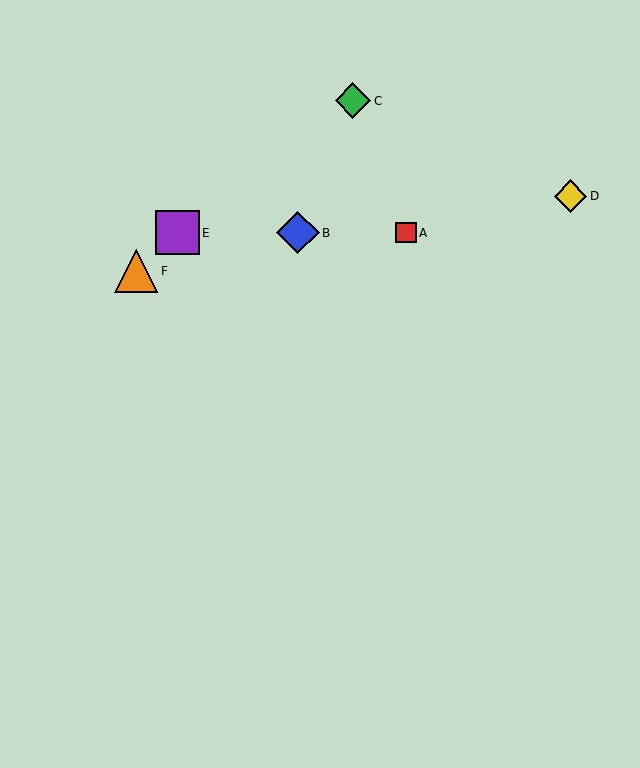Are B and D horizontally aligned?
No, B is at y≈233 and D is at y≈196.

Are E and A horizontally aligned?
Yes, both are at y≈233.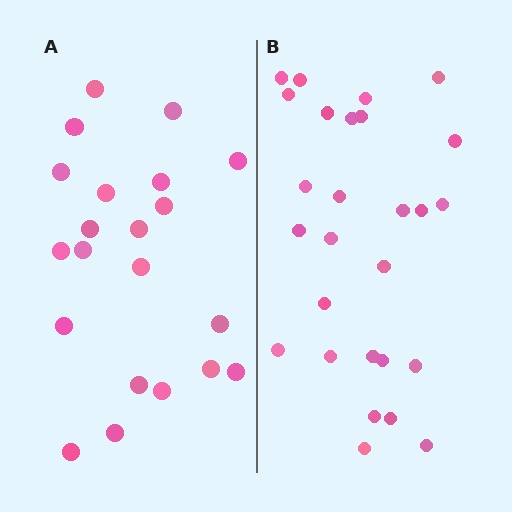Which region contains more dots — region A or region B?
Region B (the right region) has more dots.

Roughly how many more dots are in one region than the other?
Region B has about 6 more dots than region A.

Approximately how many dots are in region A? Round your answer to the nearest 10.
About 20 dots. (The exact count is 21, which rounds to 20.)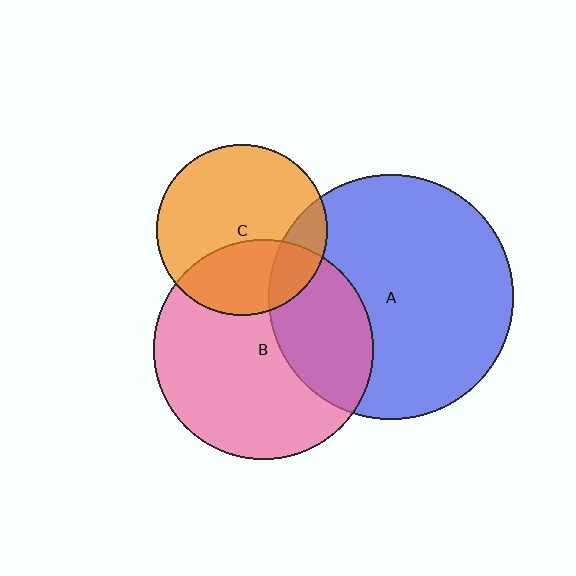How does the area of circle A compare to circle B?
Approximately 1.2 times.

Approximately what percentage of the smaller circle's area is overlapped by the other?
Approximately 35%.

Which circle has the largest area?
Circle A (blue).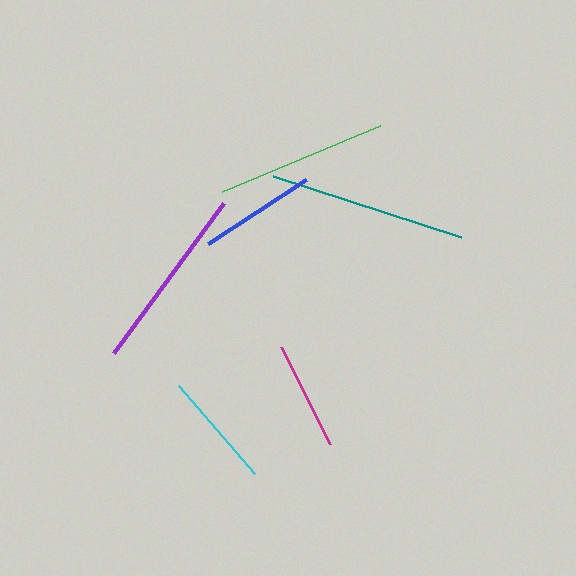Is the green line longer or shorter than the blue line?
The green line is longer than the blue line.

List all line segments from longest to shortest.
From longest to shortest: teal, purple, green, blue, cyan, magenta.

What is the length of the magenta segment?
The magenta segment is approximately 109 pixels long.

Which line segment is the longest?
The teal line is the longest at approximately 197 pixels.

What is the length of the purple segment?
The purple segment is approximately 186 pixels long.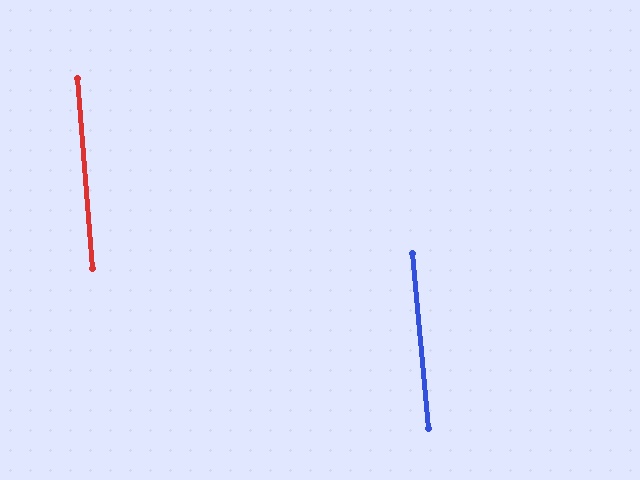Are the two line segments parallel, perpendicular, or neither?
Parallel — their directions differ by only 0.7°.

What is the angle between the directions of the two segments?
Approximately 1 degree.